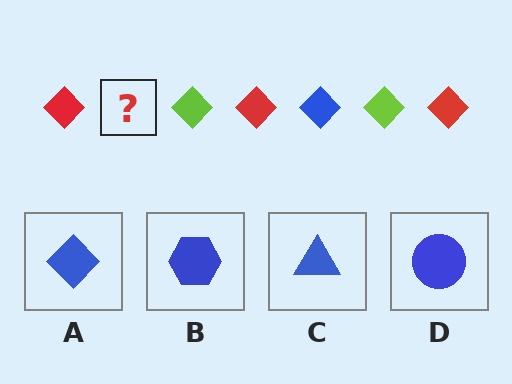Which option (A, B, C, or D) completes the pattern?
A.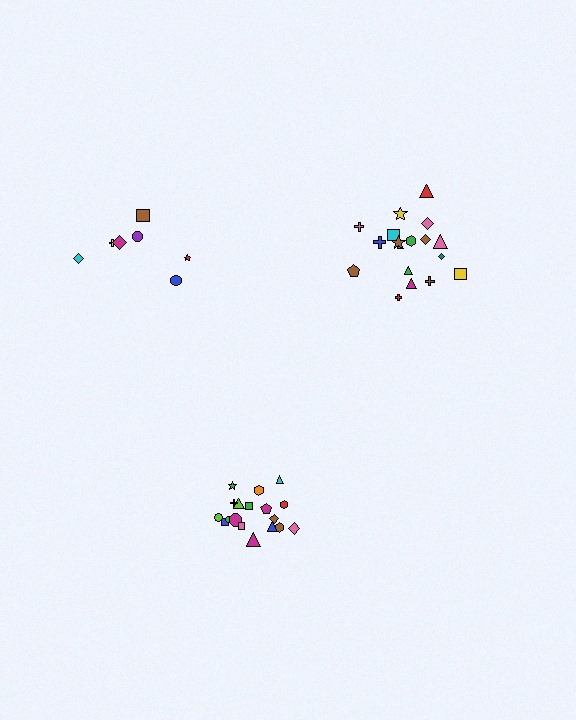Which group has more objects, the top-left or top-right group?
The top-right group.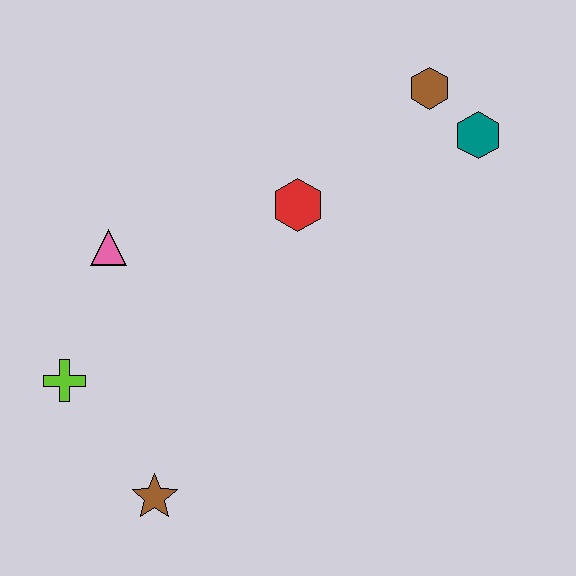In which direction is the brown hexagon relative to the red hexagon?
The brown hexagon is to the right of the red hexagon.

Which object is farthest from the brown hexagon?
The brown star is farthest from the brown hexagon.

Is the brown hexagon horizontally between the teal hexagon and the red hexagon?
Yes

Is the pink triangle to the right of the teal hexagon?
No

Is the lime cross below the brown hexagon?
Yes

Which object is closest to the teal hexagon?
The brown hexagon is closest to the teal hexagon.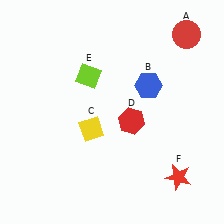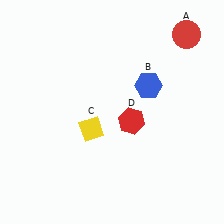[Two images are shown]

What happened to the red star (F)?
The red star (F) was removed in Image 2. It was in the bottom-right area of Image 1.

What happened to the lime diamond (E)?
The lime diamond (E) was removed in Image 2. It was in the top-left area of Image 1.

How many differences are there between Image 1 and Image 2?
There are 2 differences between the two images.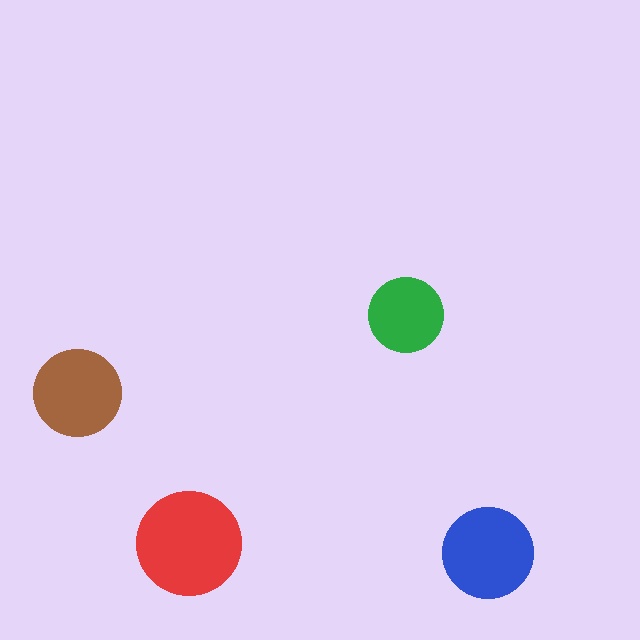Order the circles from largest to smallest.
the red one, the blue one, the brown one, the green one.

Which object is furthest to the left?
The brown circle is leftmost.